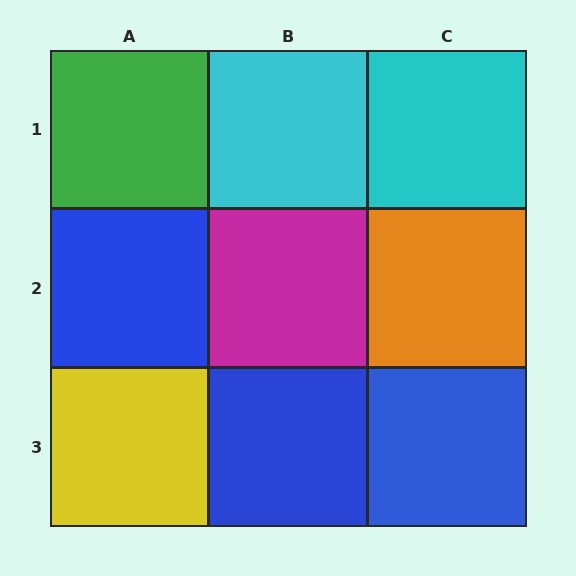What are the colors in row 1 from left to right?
Green, cyan, cyan.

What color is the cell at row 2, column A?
Blue.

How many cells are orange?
1 cell is orange.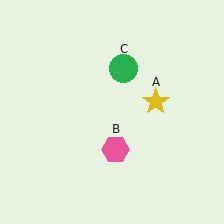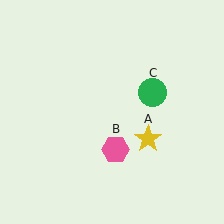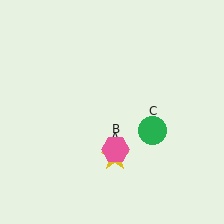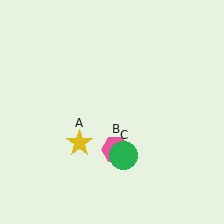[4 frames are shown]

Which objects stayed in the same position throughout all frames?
Pink hexagon (object B) remained stationary.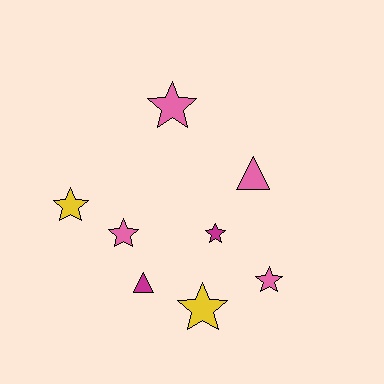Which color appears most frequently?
Pink, with 4 objects.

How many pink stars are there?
There are 3 pink stars.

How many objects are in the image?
There are 8 objects.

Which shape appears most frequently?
Star, with 6 objects.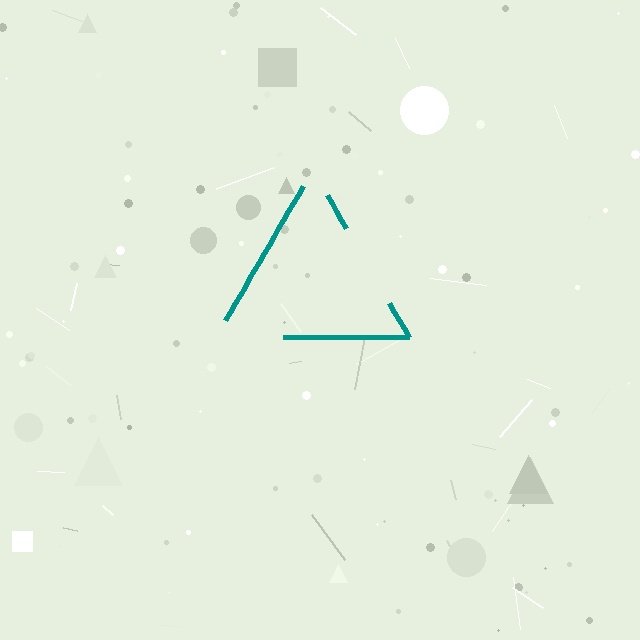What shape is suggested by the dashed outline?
The dashed outline suggests a triangle.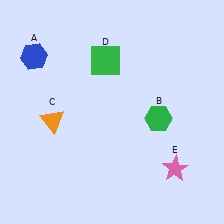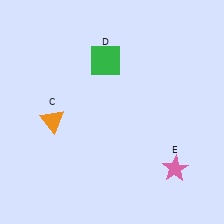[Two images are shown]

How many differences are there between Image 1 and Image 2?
There are 2 differences between the two images.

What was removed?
The blue hexagon (A), the green hexagon (B) were removed in Image 2.